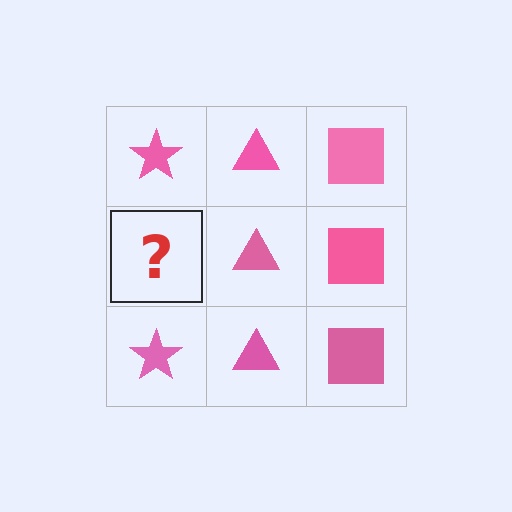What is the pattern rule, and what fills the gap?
The rule is that each column has a consistent shape. The gap should be filled with a pink star.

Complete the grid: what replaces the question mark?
The question mark should be replaced with a pink star.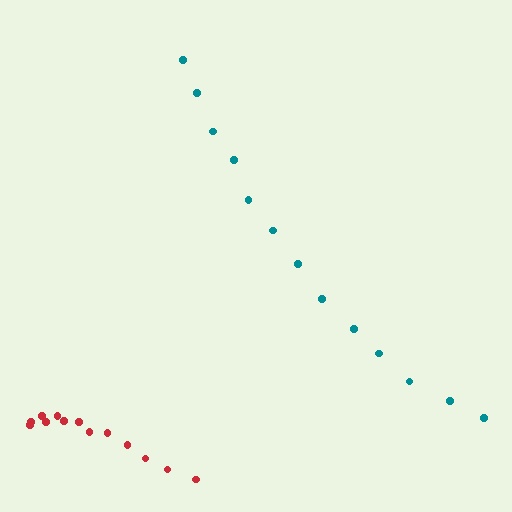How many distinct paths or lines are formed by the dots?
There are 2 distinct paths.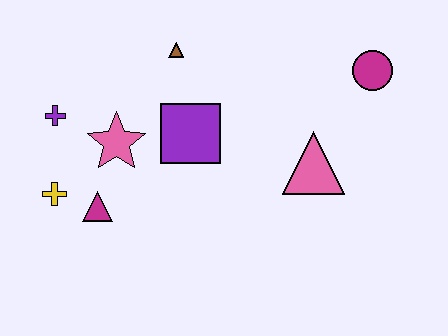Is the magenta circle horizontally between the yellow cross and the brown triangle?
No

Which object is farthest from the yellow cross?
The magenta circle is farthest from the yellow cross.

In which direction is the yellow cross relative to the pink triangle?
The yellow cross is to the left of the pink triangle.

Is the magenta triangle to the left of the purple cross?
No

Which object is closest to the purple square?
The pink star is closest to the purple square.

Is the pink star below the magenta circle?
Yes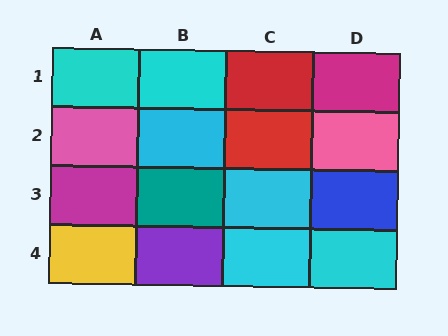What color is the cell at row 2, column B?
Cyan.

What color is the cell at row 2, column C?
Red.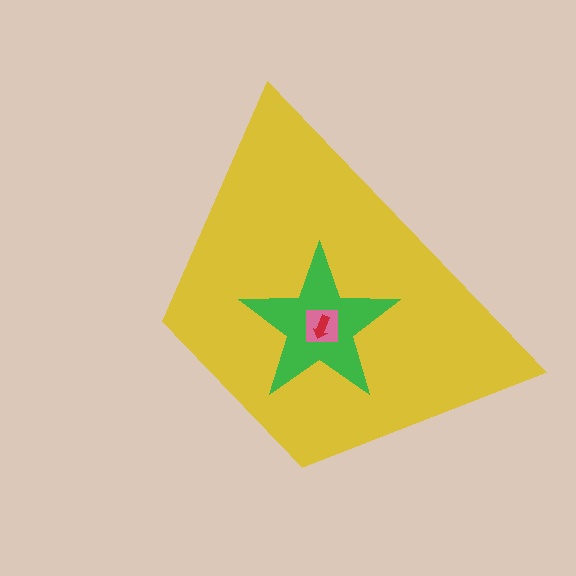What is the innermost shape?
The red arrow.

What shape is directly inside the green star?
The pink square.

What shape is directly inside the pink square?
The red arrow.